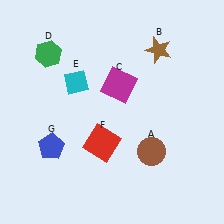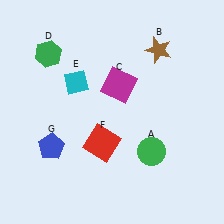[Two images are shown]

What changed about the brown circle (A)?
In Image 1, A is brown. In Image 2, it changed to green.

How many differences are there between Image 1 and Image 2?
There is 1 difference between the two images.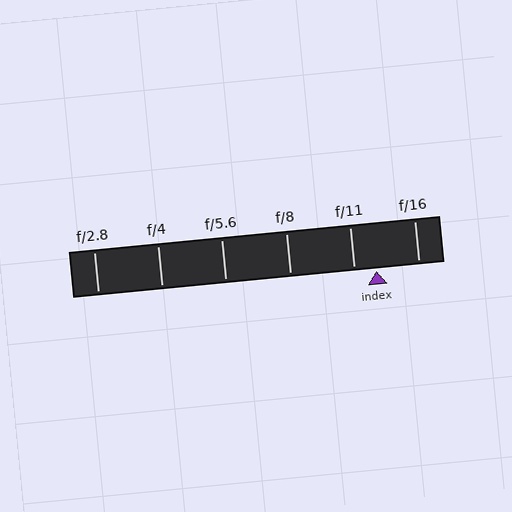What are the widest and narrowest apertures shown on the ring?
The widest aperture shown is f/2.8 and the narrowest is f/16.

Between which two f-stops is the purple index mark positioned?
The index mark is between f/11 and f/16.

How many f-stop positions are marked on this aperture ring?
There are 6 f-stop positions marked.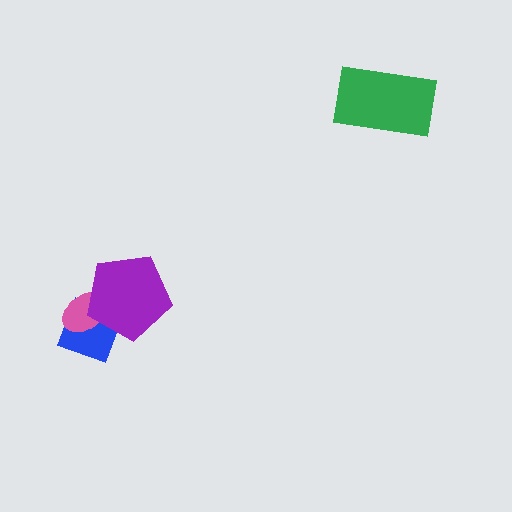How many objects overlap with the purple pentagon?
2 objects overlap with the purple pentagon.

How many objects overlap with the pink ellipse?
2 objects overlap with the pink ellipse.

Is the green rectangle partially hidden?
No, no other shape covers it.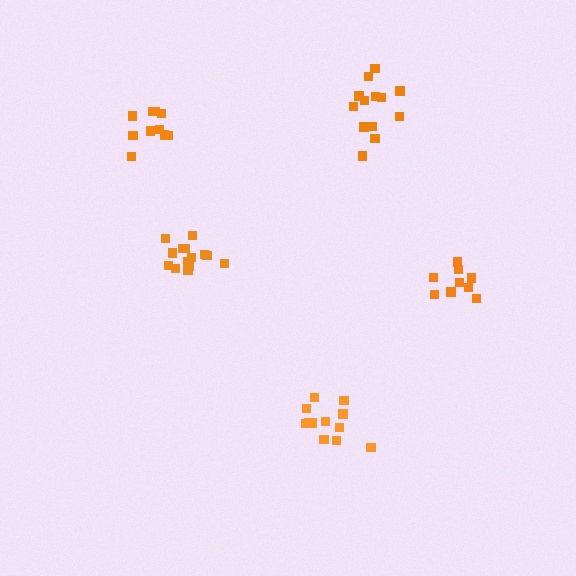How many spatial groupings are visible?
There are 5 spatial groupings.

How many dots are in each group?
Group 1: 13 dots, Group 2: 12 dots, Group 3: 14 dots, Group 4: 9 dots, Group 5: 10 dots (58 total).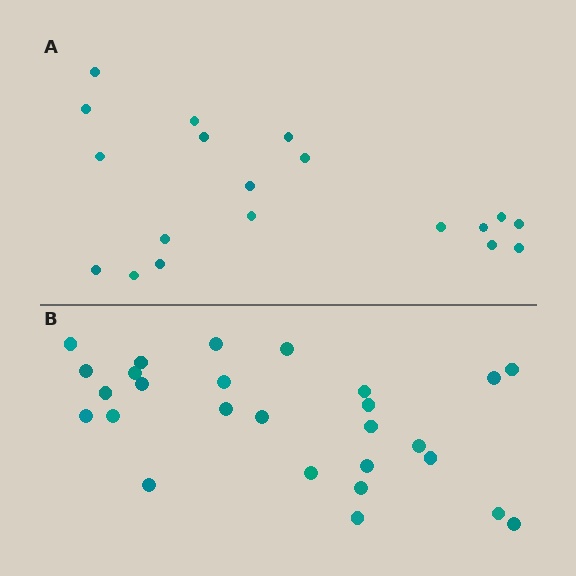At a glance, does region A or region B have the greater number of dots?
Region B (the bottom region) has more dots.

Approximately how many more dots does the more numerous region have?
Region B has roughly 8 or so more dots than region A.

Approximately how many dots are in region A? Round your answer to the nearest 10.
About 20 dots. (The exact count is 19, which rounds to 20.)